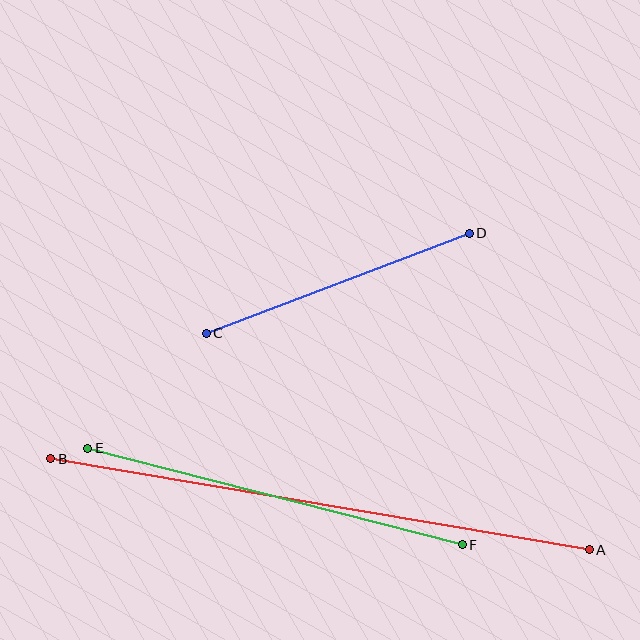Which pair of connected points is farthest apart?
Points A and B are farthest apart.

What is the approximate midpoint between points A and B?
The midpoint is at approximately (320, 504) pixels.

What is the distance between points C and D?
The distance is approximately 281 pixels.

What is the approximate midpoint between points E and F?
The midpoint is at approximately (275, 496) pixels.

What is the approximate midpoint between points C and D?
The midpoint is at approximately (338, 283) pixels.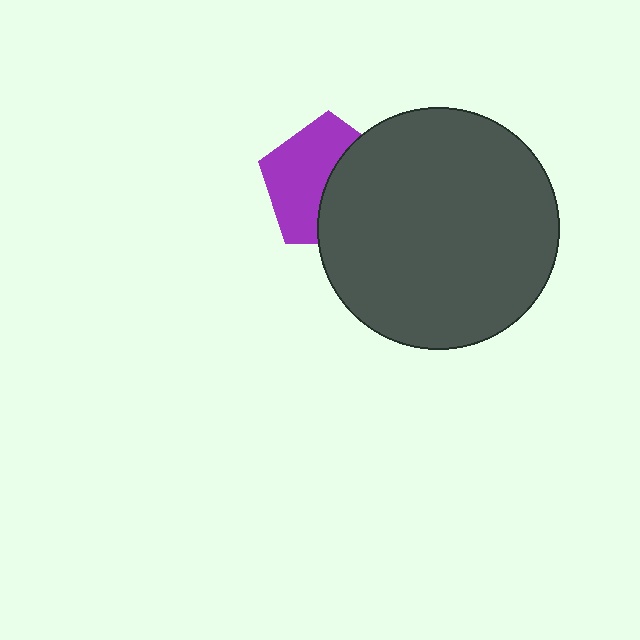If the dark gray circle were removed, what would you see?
You would see the complete purple pentagon.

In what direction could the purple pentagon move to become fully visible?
The purple pentagon could move left. That would shift it out from behind the dark gray circle entirely.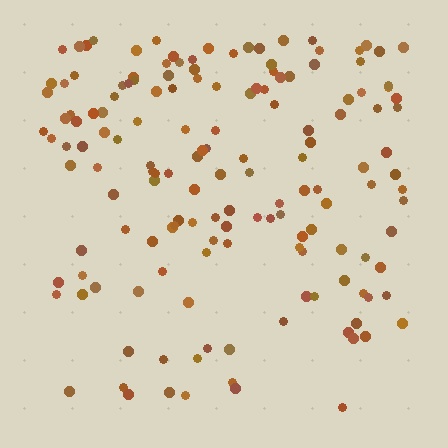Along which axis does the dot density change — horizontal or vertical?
Vertical.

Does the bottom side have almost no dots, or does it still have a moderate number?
Still a moderate number, just noticeably fewer than the top.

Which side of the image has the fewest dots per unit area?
The bottom.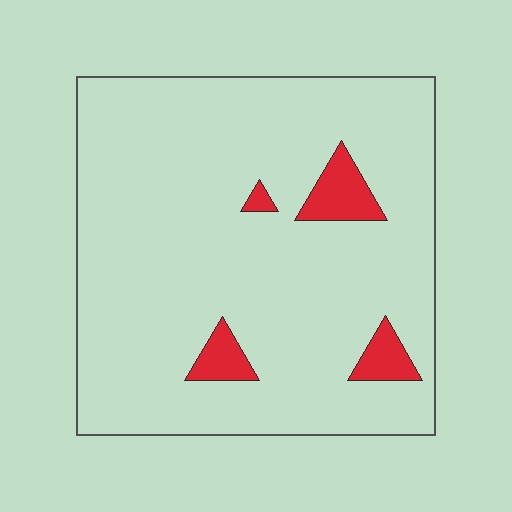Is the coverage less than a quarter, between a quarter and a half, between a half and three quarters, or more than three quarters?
Less than a quarter.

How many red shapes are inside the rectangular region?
4.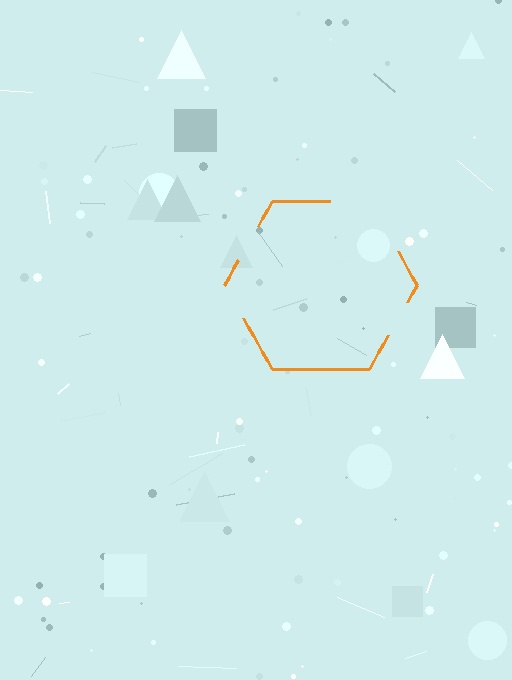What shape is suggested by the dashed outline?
The dashed outline suggests a hexagon.